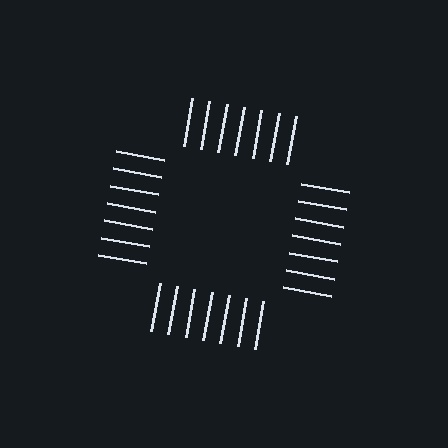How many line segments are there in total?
28 — 7 along each of the 4 edges.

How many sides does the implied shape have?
4 sides — the line-ends trace a square.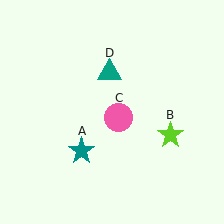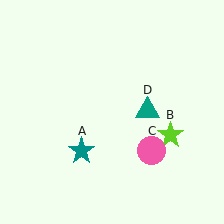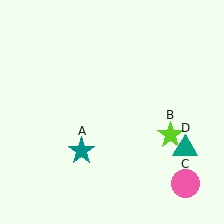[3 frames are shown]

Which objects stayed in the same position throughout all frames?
Teal star (object A) and lime star (object B) remained stationary.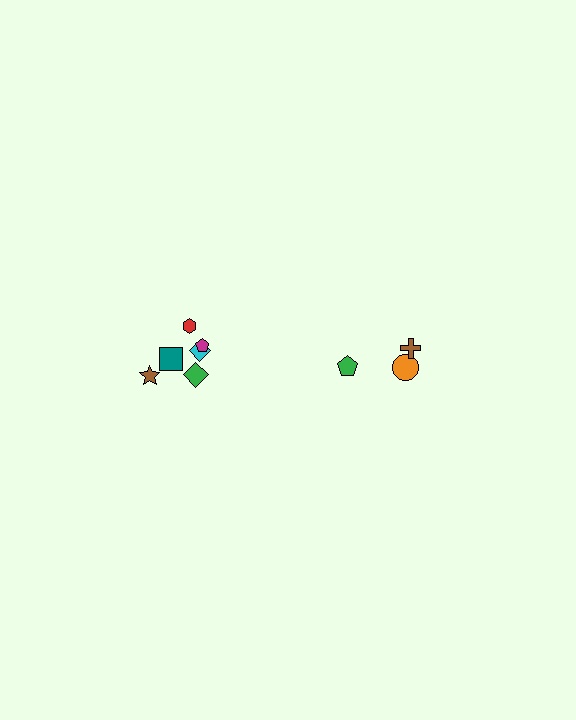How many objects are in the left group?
There are 6 objects.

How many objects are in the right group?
There are 3 objects.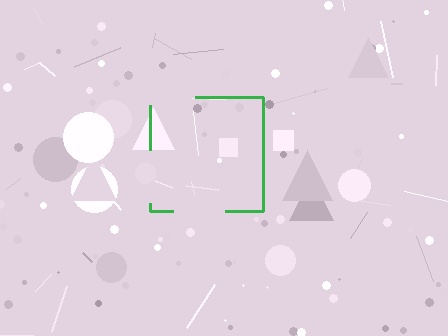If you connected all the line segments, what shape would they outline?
They would outline a square.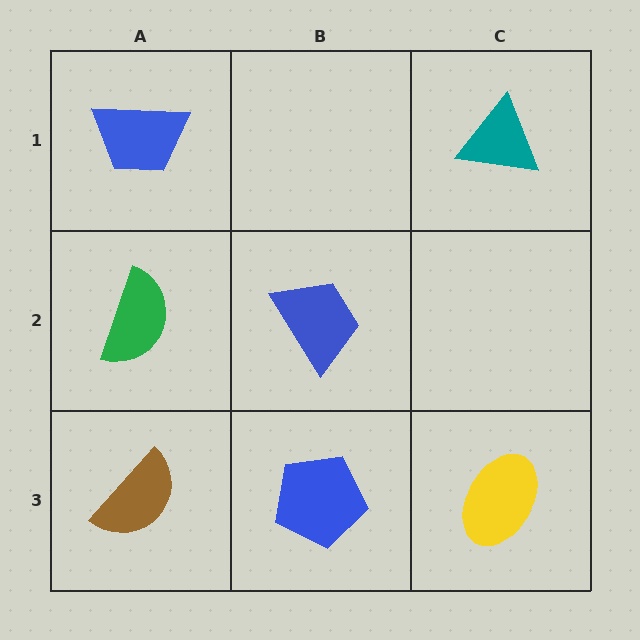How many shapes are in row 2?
2 shapes.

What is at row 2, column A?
A green semicircle.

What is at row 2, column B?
A blue trapezoid.